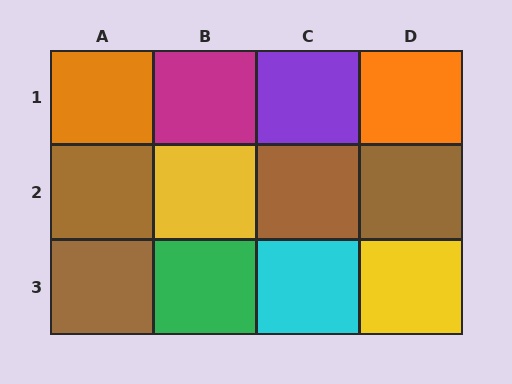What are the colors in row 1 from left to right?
Orange, magenta, purple, orange.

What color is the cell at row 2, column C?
Brown.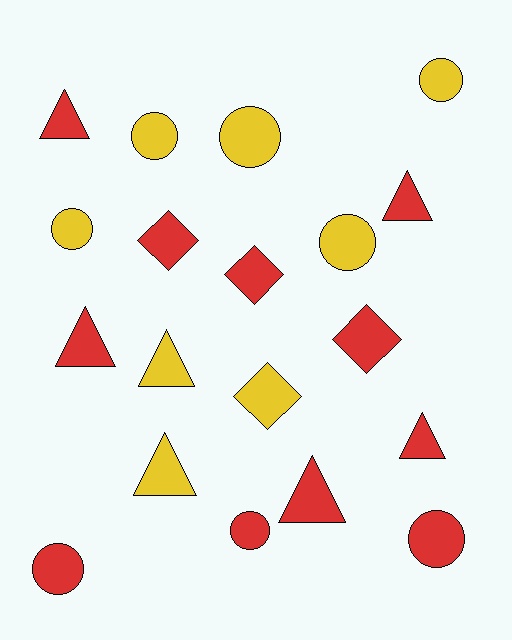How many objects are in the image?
There are 19 objects.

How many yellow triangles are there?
There are 2 yellow triangles.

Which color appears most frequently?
Red, with 11 objects.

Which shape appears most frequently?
Circle, with 8 objects.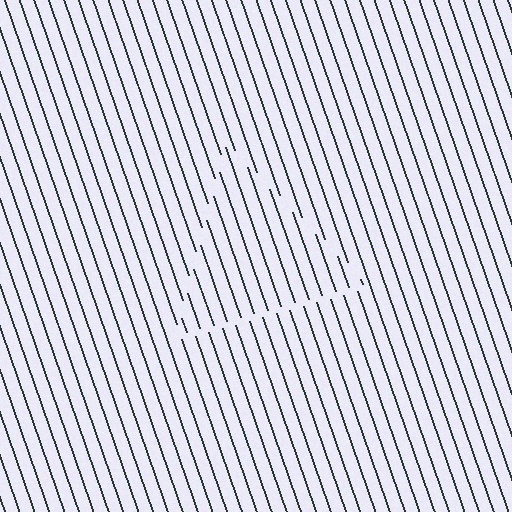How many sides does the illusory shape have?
3 sides — the line-ends trace a triangle.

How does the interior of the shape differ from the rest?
The interior of the shape contains the same grating, shifted by half a period — the contour is defined by the phase discontinuity where line-ends from the inner and outer gratings abut.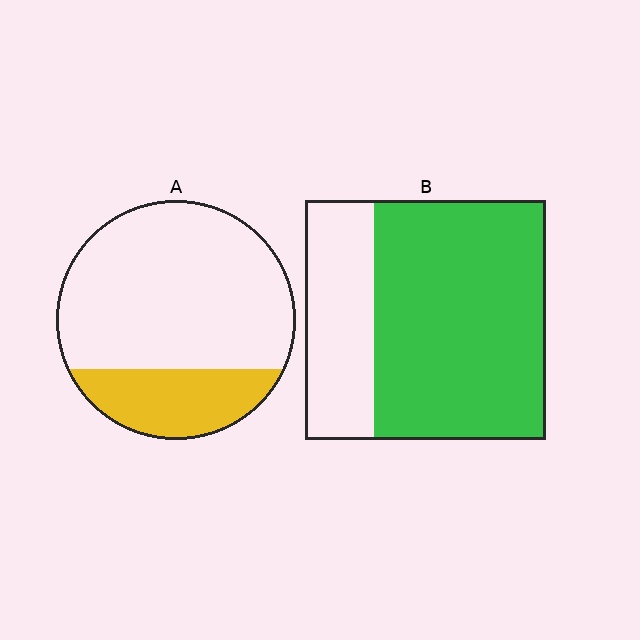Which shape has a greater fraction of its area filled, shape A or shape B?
Shape B.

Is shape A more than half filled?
No.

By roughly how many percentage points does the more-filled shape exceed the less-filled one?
By roughly 45 percentage points (B over A).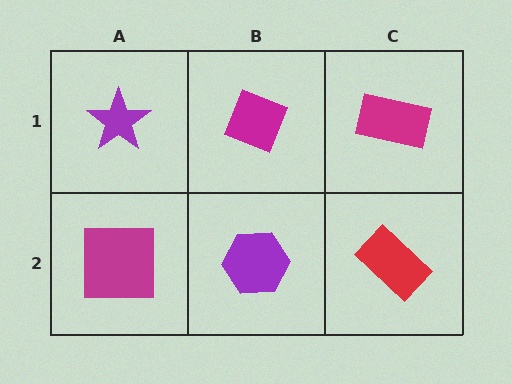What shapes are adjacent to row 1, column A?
A magenta square (row 2, column A), a magenta diamond (row 1, column B).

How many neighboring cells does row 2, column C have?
2.